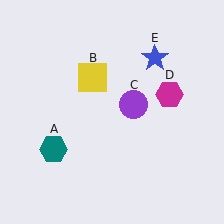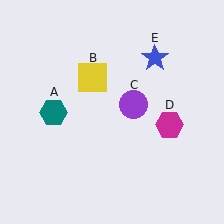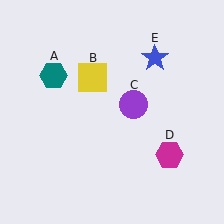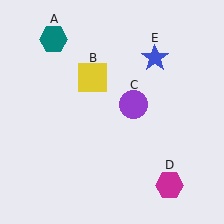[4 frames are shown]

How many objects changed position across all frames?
2 objects changed position: teal hexagon (object A), magenta hexagon (object D).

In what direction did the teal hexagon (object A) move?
The teal hexagon (object A) moved up.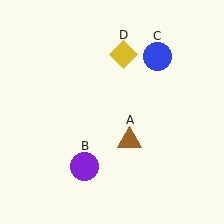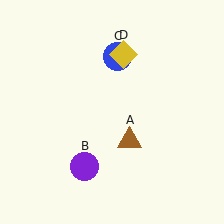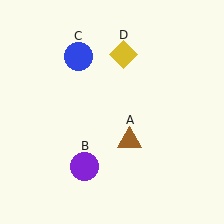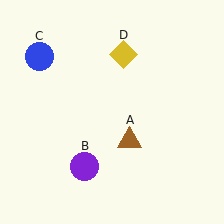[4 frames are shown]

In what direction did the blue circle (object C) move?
The blue circle (object C) moved left.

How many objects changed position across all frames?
1 object changed position: blue circle (object C).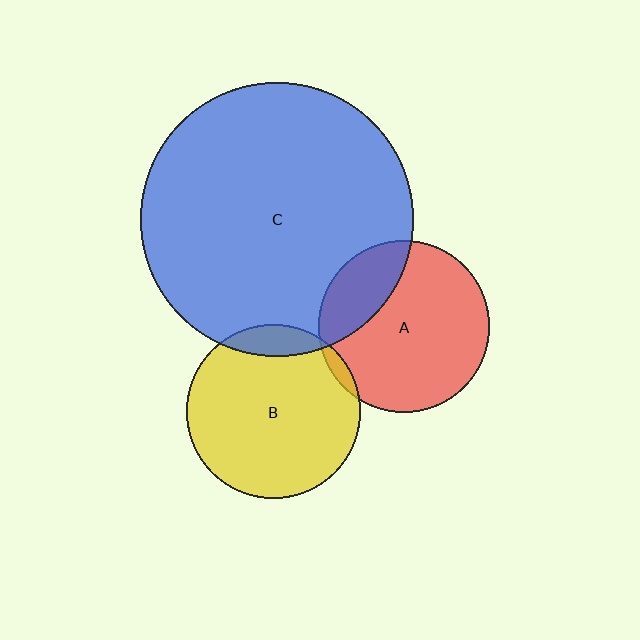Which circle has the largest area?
Circle C (blue).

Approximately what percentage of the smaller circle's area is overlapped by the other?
Approximately 25%.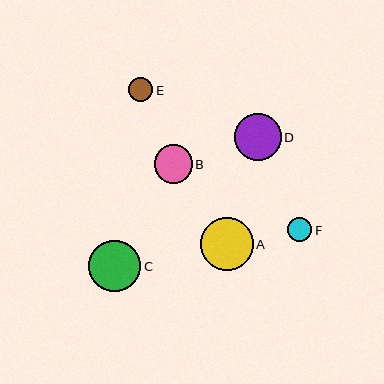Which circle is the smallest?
Circle F is the smallest with a size of approximately 24 pixels.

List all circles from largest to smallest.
From largest to smallest: A, C, D, B, E, F.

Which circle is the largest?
Circle A is the largest with a size of approximately 53 pixels.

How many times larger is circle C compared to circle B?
Circle C is approximately 1.3 times the size of circle B.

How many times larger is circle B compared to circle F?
Circle B is approximately 1.6 times the size of circle F.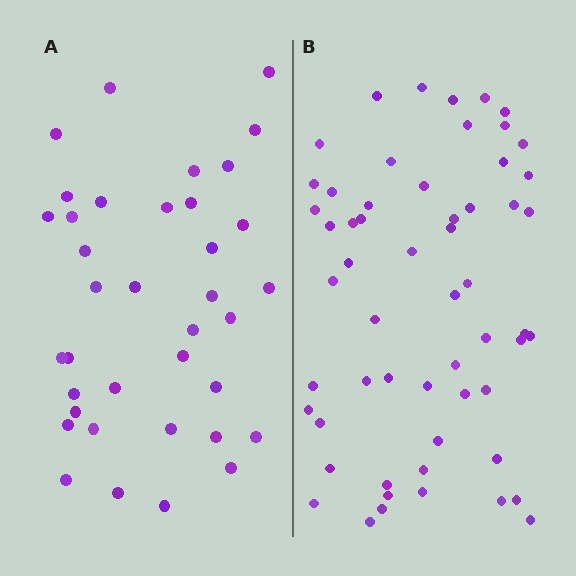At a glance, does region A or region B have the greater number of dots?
Region B (the right region) has more dots.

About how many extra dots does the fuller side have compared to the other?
Region B has approximately 20 more dots than region A.